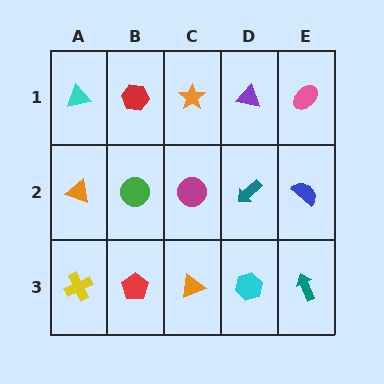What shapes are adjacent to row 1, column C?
A magenta circle (row 2, column C), a red hexagon (row 1, column B), a purple triangle (row 1, column D).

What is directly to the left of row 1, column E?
A purple triangle.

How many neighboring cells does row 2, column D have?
4.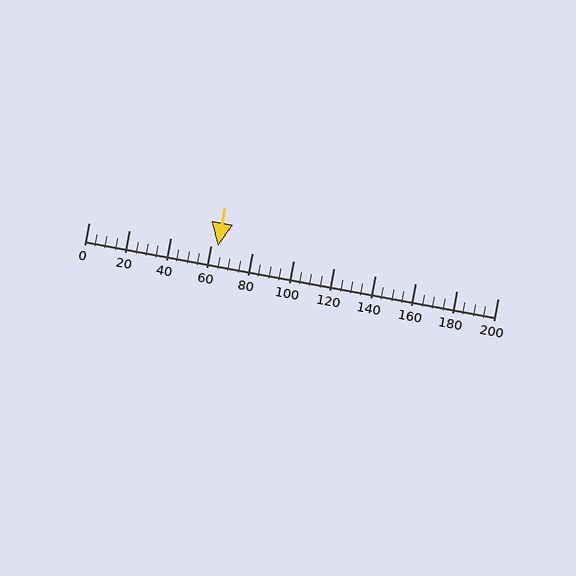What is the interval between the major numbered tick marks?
The major tick marks are spaced 20 units apart.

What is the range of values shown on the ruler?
The ruler shows values from 0 to 200.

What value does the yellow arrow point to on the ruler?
The yellow arrow points to approximately 63.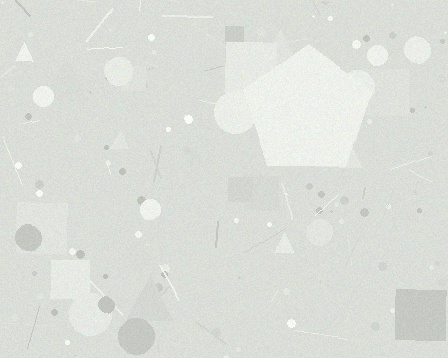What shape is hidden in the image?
A pentagon is hidden in the image.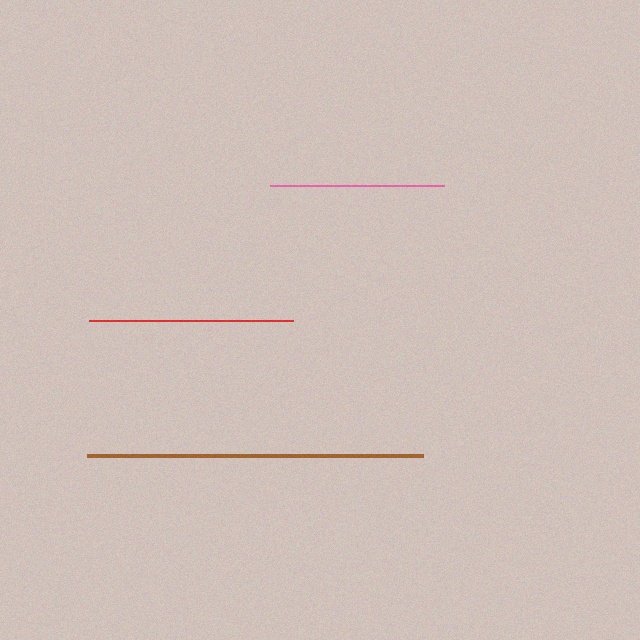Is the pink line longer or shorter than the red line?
The red line is longer than the pink line.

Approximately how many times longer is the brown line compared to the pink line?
The brown line is approximately 1.9 times the length of the pink line.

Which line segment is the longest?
The brown line is the longest at approximately 337 pixels.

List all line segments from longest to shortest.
From longest to shortest: brown, red, pink.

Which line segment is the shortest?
The pink line is the shortest at approximately 174 pixels.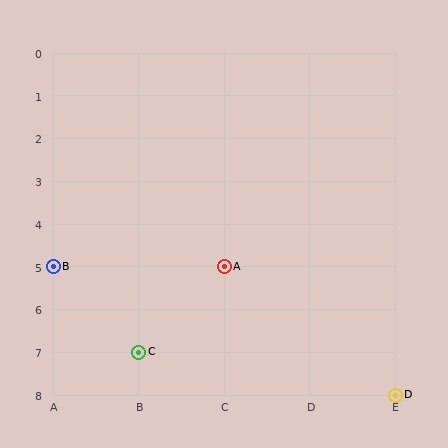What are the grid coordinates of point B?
Point B is at grid coordinates (A, 5).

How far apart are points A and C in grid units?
Points A and C are 1 column and 2 rows apart (about 2.2 grid units diagonally).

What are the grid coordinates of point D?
Point D is at grid coordinates (E, 8).